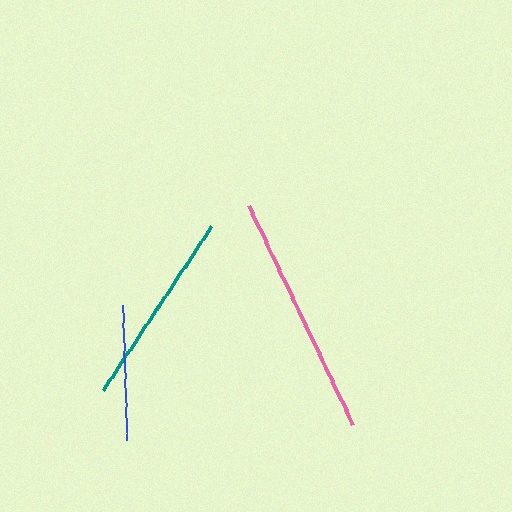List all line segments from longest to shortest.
From longest to shortest: pink, teal, blue.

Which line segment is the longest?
The pink line is the longest at approximately 243 pixels.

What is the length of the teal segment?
The teal segment is approximately 195 pixels long.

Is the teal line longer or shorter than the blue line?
The teal line is longer than the blue line.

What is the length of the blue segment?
The blue segment is approximately 135 pixels long.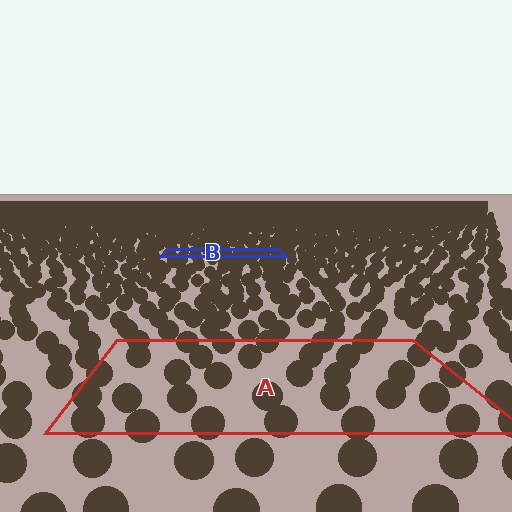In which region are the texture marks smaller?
The texture marks are smaller in region B, because it is farther away.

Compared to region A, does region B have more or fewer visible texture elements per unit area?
Region B has more texture elements per unit area — they are packed more densely because it is farther away.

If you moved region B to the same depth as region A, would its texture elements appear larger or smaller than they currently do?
They would appear larger. At a closer depth, the same texture elements are projected at a bigger on-screen size.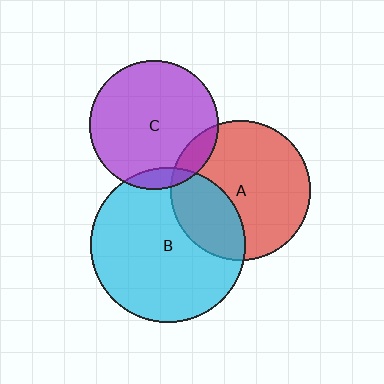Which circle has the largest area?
Circle B (cyan).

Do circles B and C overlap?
Yes.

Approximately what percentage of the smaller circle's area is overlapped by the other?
Approximately 10%.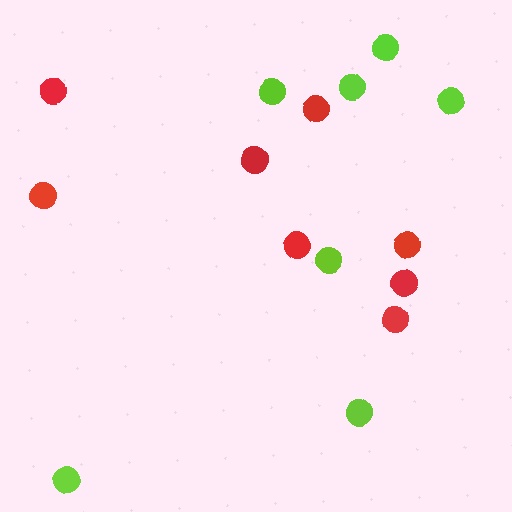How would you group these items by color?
There are 2 groups: one group of red circles (8) and one group of lime circles (7).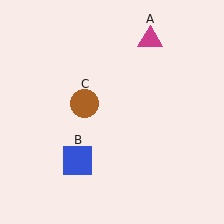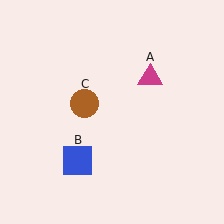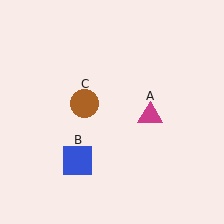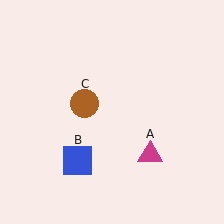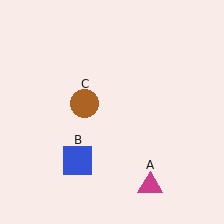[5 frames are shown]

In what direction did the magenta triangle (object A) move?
The magenta triangle (object A) moved down.